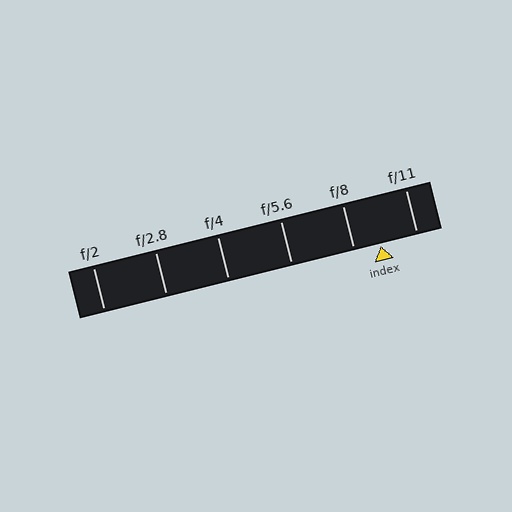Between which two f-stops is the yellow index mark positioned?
The index mark is between f/8 and f/11.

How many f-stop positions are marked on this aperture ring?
There are 6 f-stop positions marked.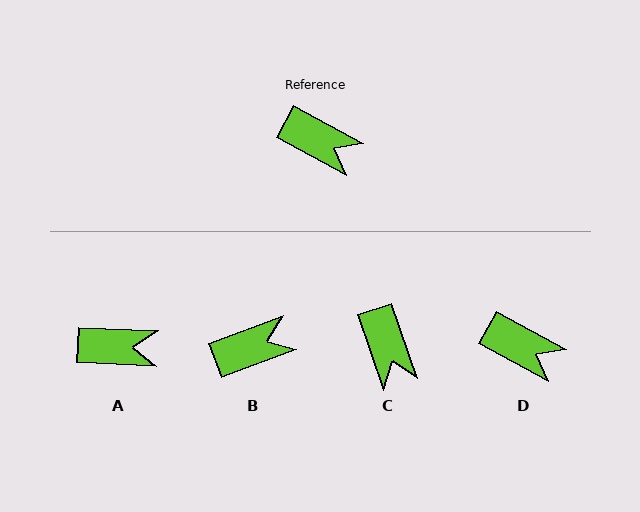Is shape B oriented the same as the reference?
No, it is off by about 49 degrees.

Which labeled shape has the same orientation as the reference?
D.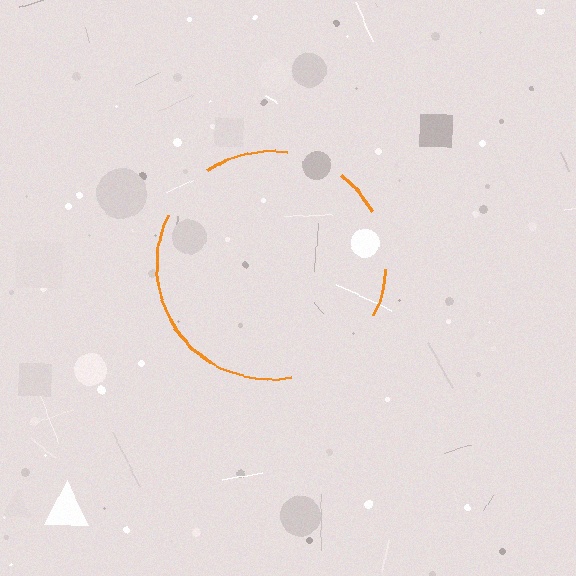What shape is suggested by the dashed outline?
The dashed outline suggests a circle.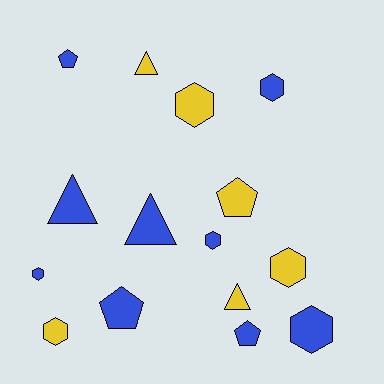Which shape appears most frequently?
Hexagon, with 7 objects.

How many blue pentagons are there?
There are 3 blue pentagons.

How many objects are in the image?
There are 15 objects.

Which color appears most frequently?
Blue, with 9 objects.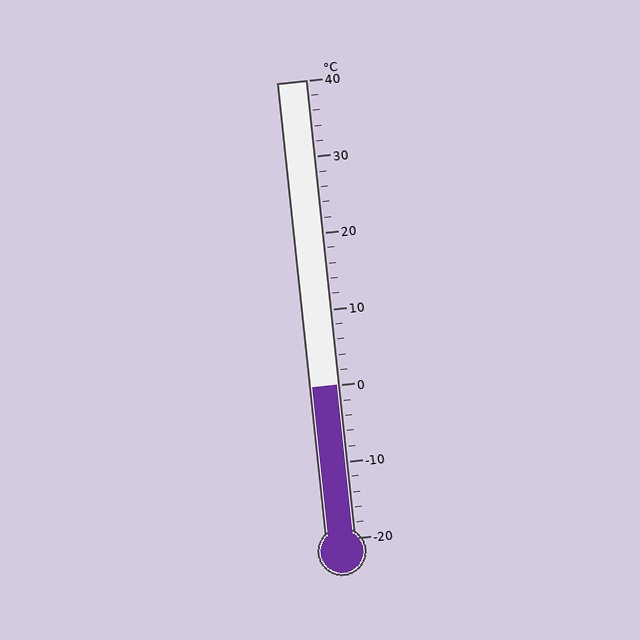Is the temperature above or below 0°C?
The temperature is at 0°C.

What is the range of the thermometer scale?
The thermometer scale ranges from -20°C to 40°C.